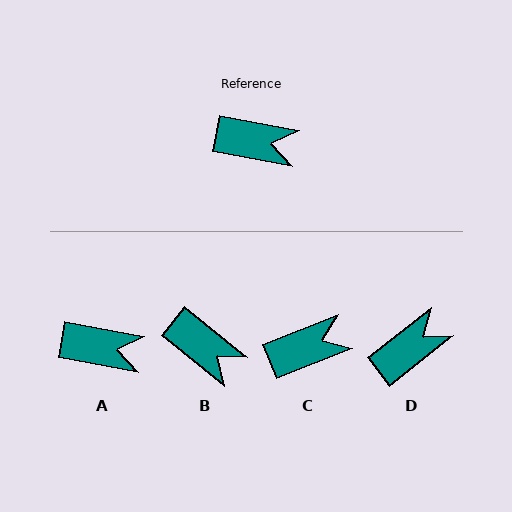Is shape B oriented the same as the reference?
No, it is off by about 28 degrees.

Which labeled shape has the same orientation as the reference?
A.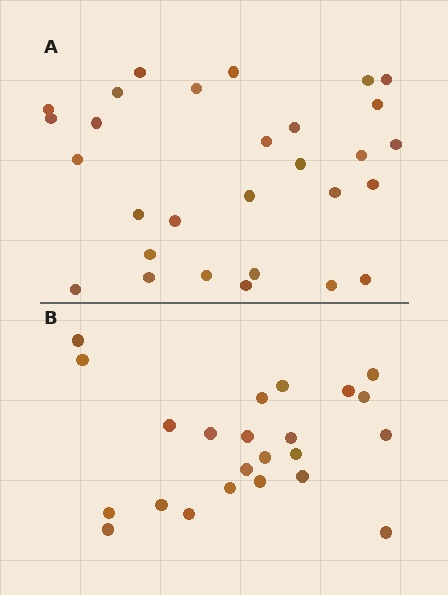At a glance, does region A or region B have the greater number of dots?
Region A (the top region) has more dots.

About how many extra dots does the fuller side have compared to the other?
Region A has about 6 more dots than region B.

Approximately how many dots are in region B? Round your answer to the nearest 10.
About 20 dots. (The exact count is 23, which rounds to 20.)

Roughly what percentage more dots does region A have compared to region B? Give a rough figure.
About 25% more.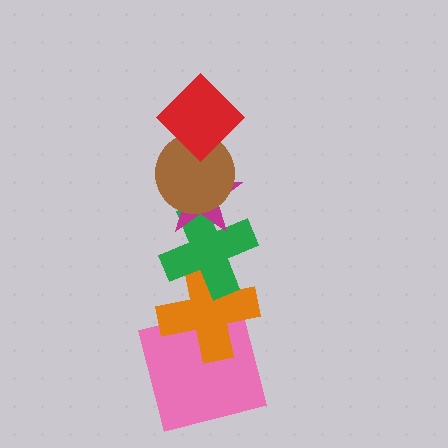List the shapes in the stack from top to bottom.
From top to bottom: the red diamond, the brown circle, the magenta star, the green cross, the orange cross, the pink square.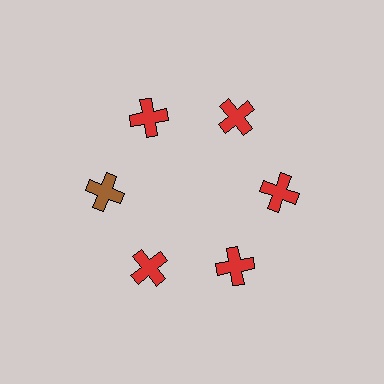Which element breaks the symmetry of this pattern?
The brown cross at roughly the 9 o'clock position breaks the symmetry. All other shapes are red crosses.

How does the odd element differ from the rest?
It has a different color: brown instead of red.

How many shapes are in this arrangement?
There are 6 shapes arranged in a ring pattern.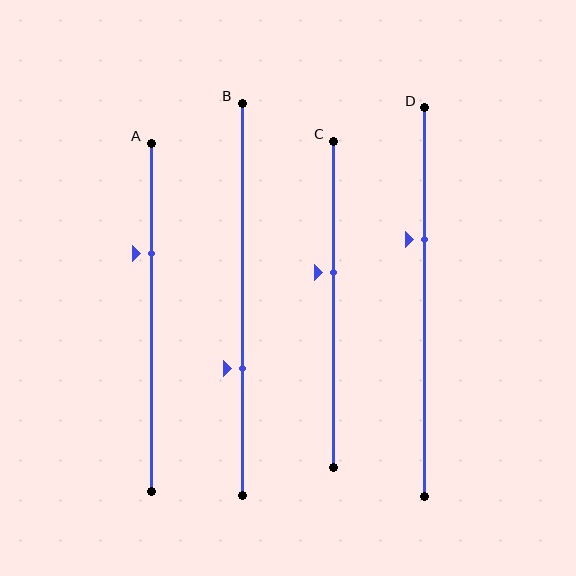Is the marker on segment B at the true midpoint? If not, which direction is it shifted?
No, the marker on segment B is shifted downward by about 18% of the segment length.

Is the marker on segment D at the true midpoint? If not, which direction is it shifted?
No, the marker on segment D is shifted upward by about 16% of the segment length.